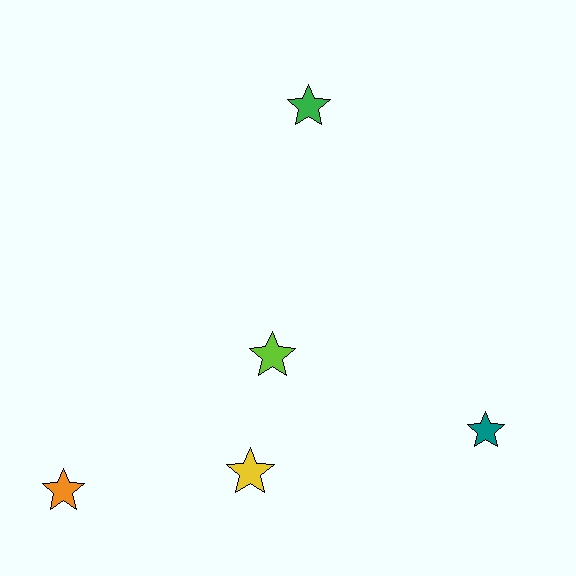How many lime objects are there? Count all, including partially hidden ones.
There is 1 lime object.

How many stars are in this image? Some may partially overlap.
There are 5 stars.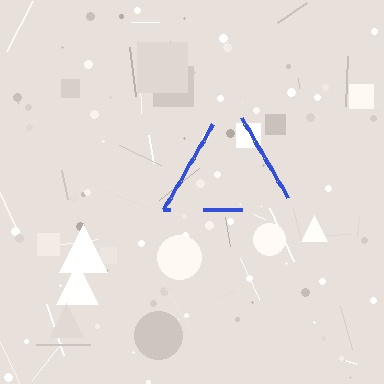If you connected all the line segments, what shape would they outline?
They would outline a triangle.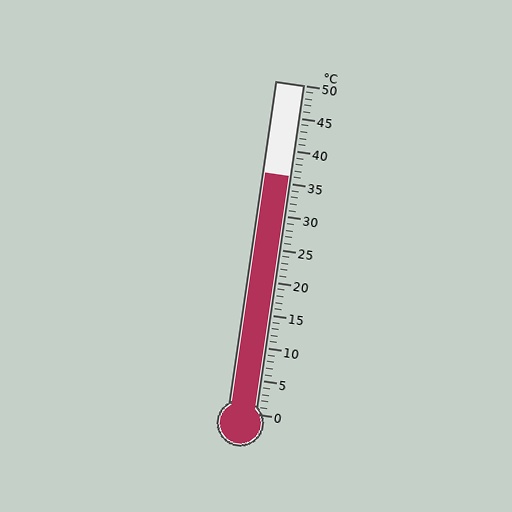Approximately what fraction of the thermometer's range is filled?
The thermometer is filled to approximately 70% of its range.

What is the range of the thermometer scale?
The thermometer scale ranges from 0°C to 50°C.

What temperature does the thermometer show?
The thermometer shows approximately 36°C.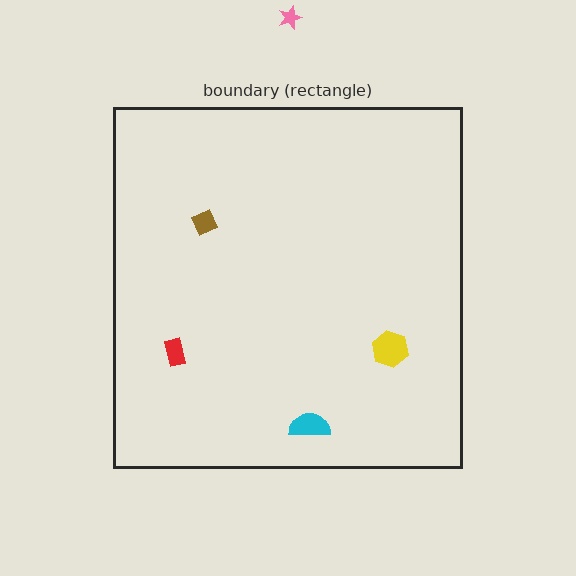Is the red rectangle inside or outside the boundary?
Inside.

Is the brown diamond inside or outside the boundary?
Inside.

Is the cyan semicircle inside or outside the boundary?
Inside.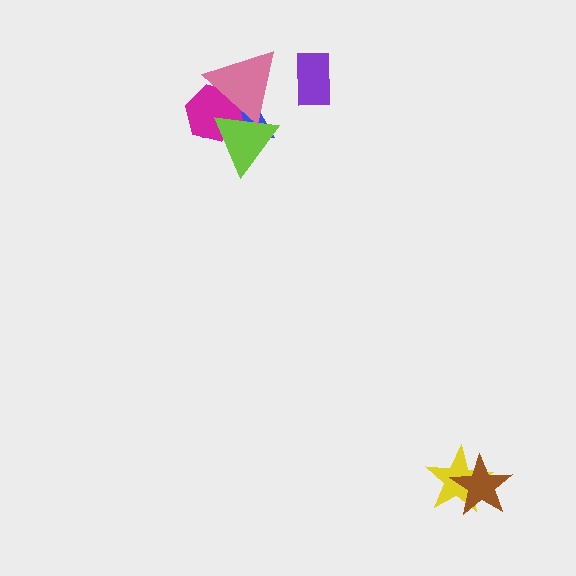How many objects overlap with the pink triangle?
3 objects overlap with the pink triangle.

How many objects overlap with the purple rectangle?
0 objects overlap with the purple rectangle.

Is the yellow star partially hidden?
Yes, it is partially covered by another shape.